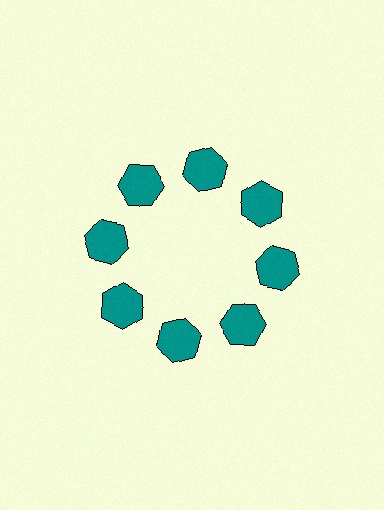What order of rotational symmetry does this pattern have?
This pattern has 8-fold rotational symmetry.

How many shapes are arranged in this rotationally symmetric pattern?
There are 8 shapes, arranged in 8 groups of 1.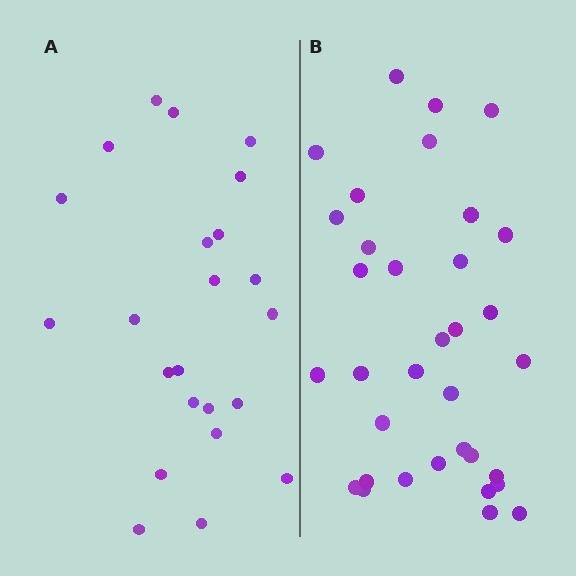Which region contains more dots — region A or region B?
Region B (the right region) has more dots.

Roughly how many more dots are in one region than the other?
Region B has roughly 12 or so more dots than region A.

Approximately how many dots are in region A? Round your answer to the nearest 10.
About 20 dots. (The exact count is 23, which rounds to 20.)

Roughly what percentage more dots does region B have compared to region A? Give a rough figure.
About 50% more.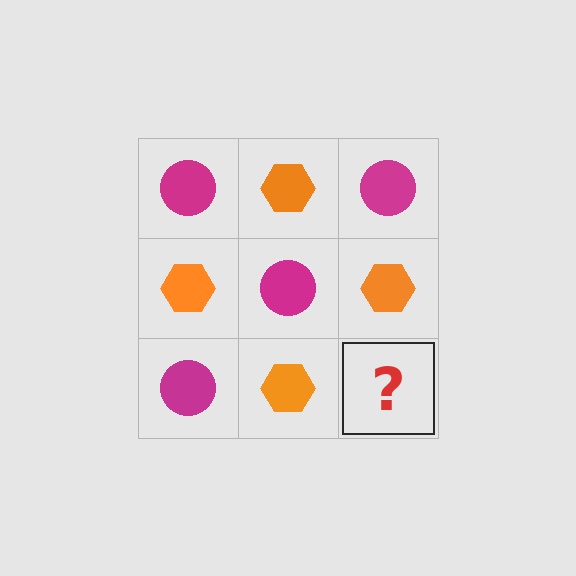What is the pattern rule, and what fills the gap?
The rule is that it alternates magenta circle and orange hexagon in a checkerboard pattern. The gap should be filled with a magenta circle.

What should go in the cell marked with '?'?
The missing cell should contain a magenta circle.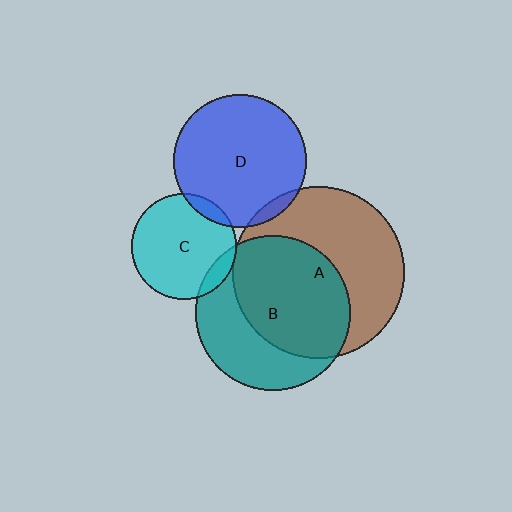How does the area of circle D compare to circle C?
Approximately 1.6 times.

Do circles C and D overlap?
Yes.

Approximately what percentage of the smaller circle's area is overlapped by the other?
Approximately 10%.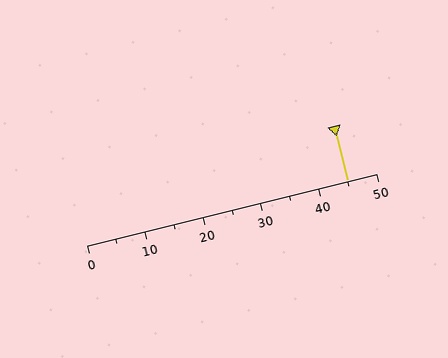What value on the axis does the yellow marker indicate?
The marker indicates approximately 45.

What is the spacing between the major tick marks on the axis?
The major ticks are spaced 10 apart.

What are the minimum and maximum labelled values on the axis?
The axis runs from 0 to 50.